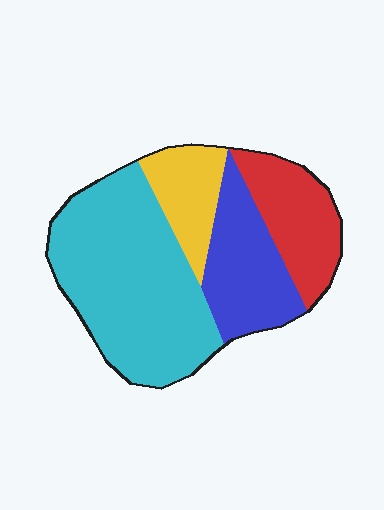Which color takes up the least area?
Yellow, at roughly 15%.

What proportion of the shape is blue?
Blue takes up between a sixth and a third of the shape.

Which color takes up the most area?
Cyan, at roughly 50%.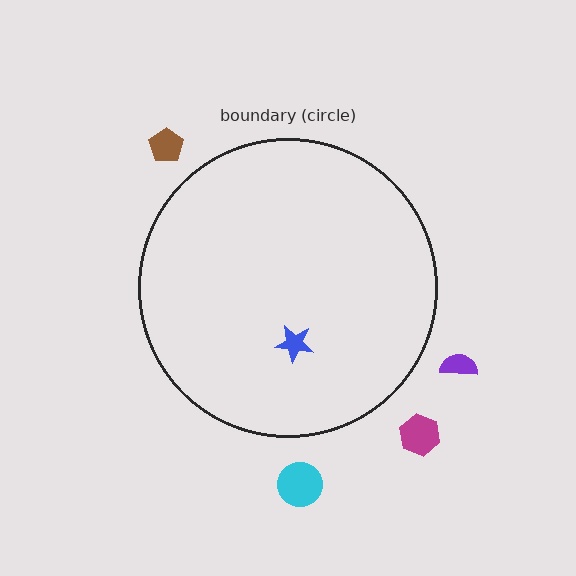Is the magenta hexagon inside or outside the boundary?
Outside.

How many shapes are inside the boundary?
1 inside, 4 outside.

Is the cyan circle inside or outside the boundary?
Outside.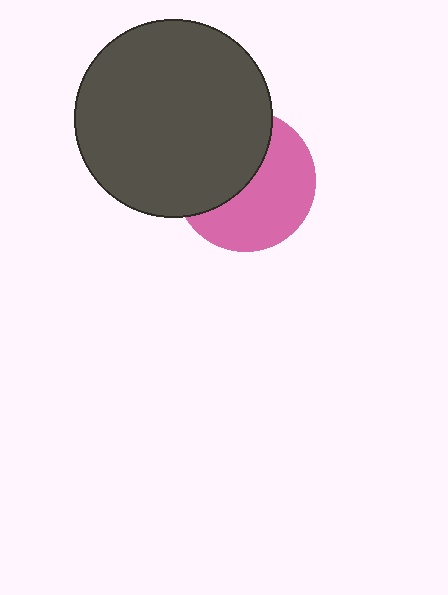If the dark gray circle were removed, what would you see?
You would see the complete pink circle.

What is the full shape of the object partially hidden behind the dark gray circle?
The partially hidden object is a pink circle.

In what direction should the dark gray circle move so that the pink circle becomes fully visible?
The dark gray circle should move toward the upper-left. That is the shortest direction to clear the overlap and leave the pink circle fully visible.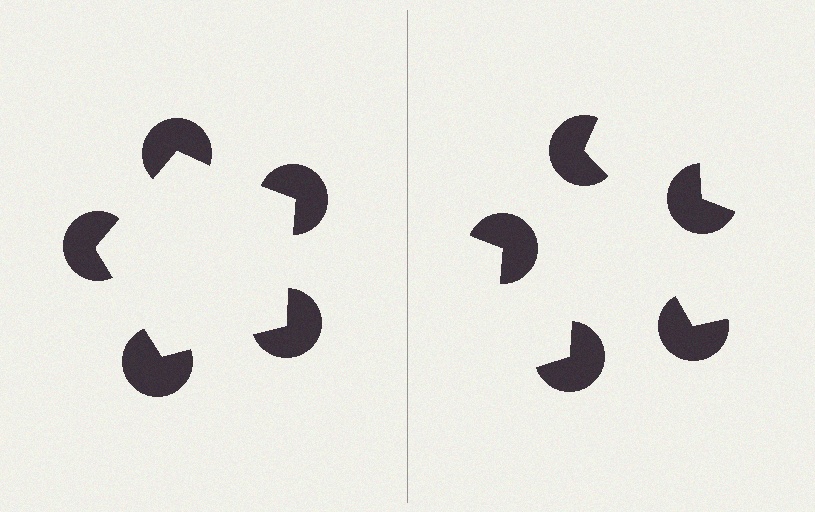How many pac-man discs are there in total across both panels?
10 — 5 on each side.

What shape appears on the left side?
An illusory pentagon.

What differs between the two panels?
The pac-man discs are positioned identically on both sides; only the wedge orientations differ. On the left they align to a pentagon; on the right they are misaligned.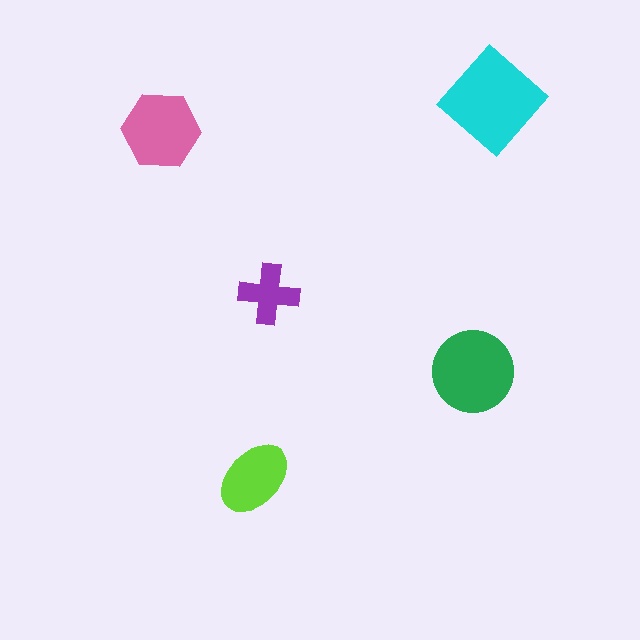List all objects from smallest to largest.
The purple cross, the lime ellipse, the pink hexagon, the green circle, the cyan diamond.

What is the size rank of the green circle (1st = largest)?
2nd.